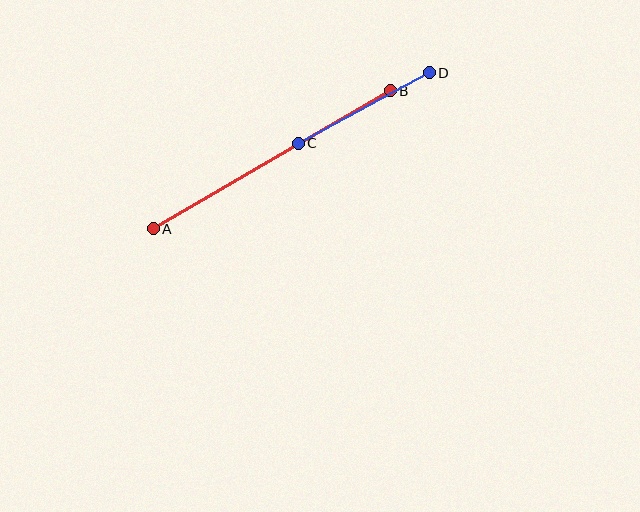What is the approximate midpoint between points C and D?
The midpoint is at approximately (364, 108) pixels.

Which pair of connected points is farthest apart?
Points A and B are farthest apart.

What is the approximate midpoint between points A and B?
The midpoint is at approximately (272, 160) pixels.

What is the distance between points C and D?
The distance is approximately 149 pixels.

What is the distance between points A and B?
The distance is approximately 275 pixels.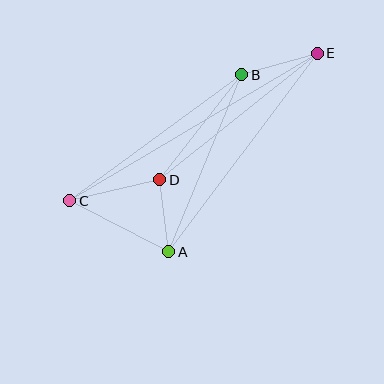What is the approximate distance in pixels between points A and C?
The distance between A and C is approximately 111 pixels.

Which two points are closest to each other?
Points A and D are closest to each other.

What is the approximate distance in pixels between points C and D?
The distance between C and D is approximately 93 pixels.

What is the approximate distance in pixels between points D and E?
The distance between D and E is approximately 202 pixels.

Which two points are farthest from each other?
Points C and E are farthest from each other.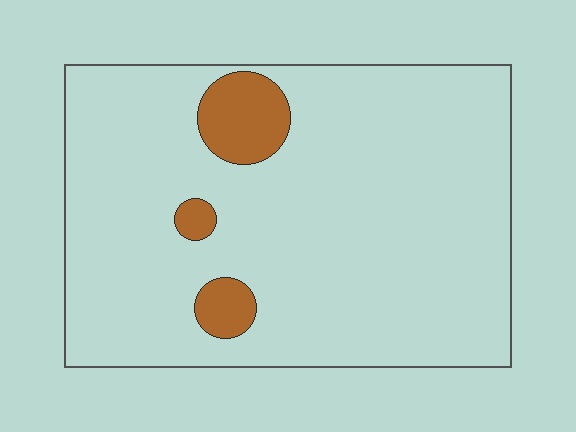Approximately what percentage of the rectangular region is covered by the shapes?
Approximately 10%.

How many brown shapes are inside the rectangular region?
3.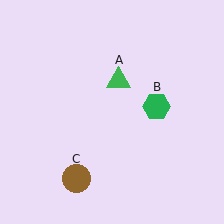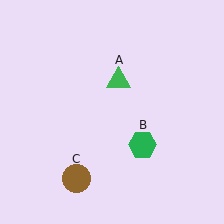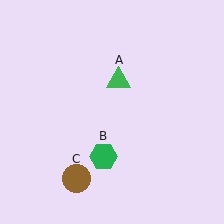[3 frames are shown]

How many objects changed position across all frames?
1 object changed position: green hexagon (object B).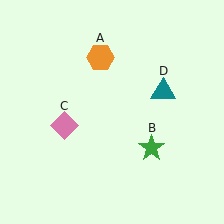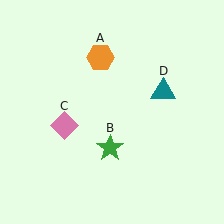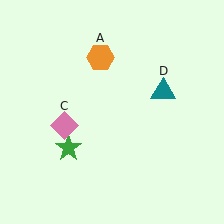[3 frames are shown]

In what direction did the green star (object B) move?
The green star (object B) moved left.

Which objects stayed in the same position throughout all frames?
Orange hexagon (object A) and pink diamond (object C) and teal triangle (object D) remained stationary.